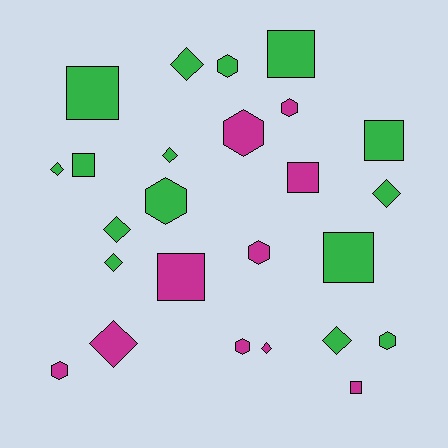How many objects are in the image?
There are 25 objects.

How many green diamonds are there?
There are 7 green diamonds.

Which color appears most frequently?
Green, with 15 objects.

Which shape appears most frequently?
Diamond, with 9 objects.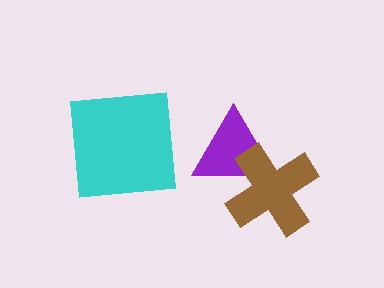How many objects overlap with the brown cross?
1 object overlaps with the brown cross.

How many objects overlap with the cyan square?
0 objects overlap with the cyan square.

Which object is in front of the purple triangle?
The brown cross is in front of the purple triangle.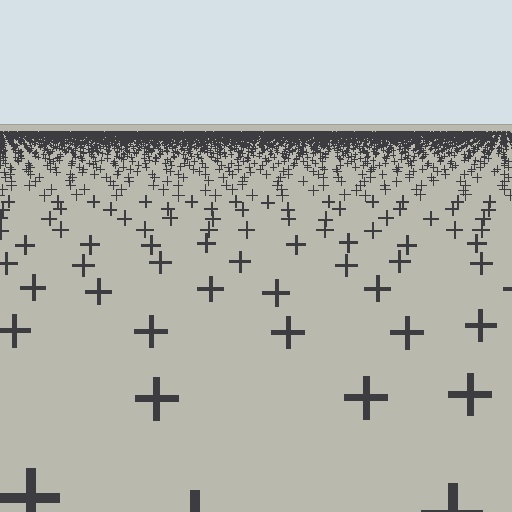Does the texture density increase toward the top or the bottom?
Density increases toward the top.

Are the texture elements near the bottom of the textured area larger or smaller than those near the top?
Larger. Near the bottom, elements are closer to the viewer and appear at a bigger on-screen size.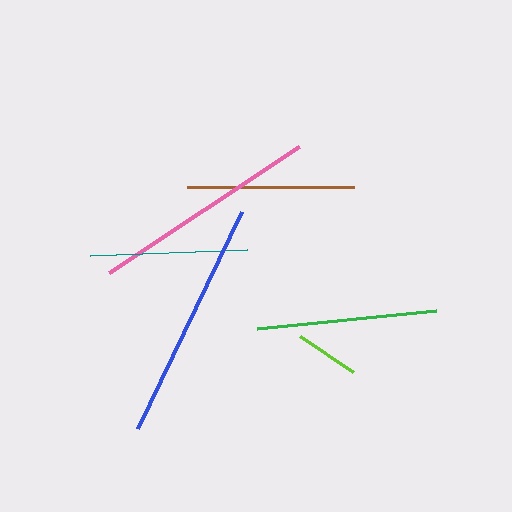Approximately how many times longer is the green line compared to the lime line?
The green line is approximately 2.8 times the length of the lime line.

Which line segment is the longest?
The blue line is the longest at approximately 240 pixels.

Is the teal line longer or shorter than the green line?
The green line is longer than the teal line.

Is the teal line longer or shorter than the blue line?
The blue line is longer than the teal line.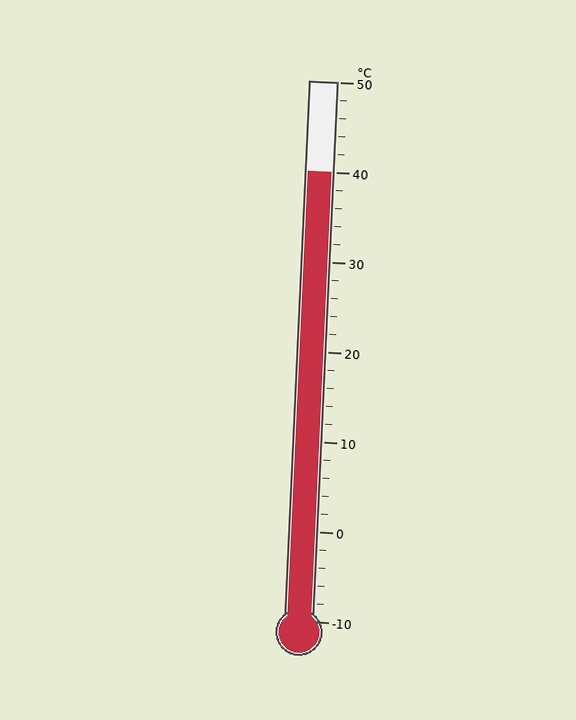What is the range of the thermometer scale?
The thermometer scale ranges from -10°C to 50°C.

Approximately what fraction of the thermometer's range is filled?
The thermometer is filled to approximately 85% of its range.